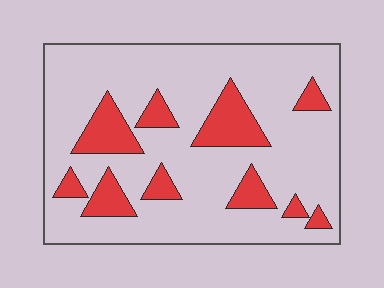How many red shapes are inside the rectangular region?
10.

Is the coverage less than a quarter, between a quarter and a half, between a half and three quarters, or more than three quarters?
Less than a quarter.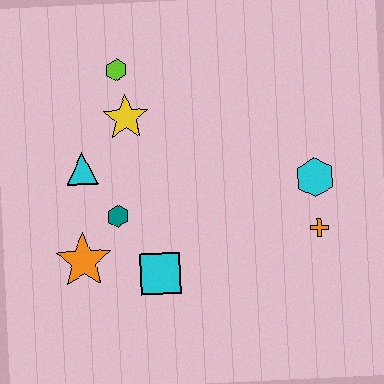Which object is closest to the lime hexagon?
The yellow star is closest to the lime hexagon.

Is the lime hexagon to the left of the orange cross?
Yes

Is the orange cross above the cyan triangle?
No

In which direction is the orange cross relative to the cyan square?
The orange cross is to the right of the cyan square.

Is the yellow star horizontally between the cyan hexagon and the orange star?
Yes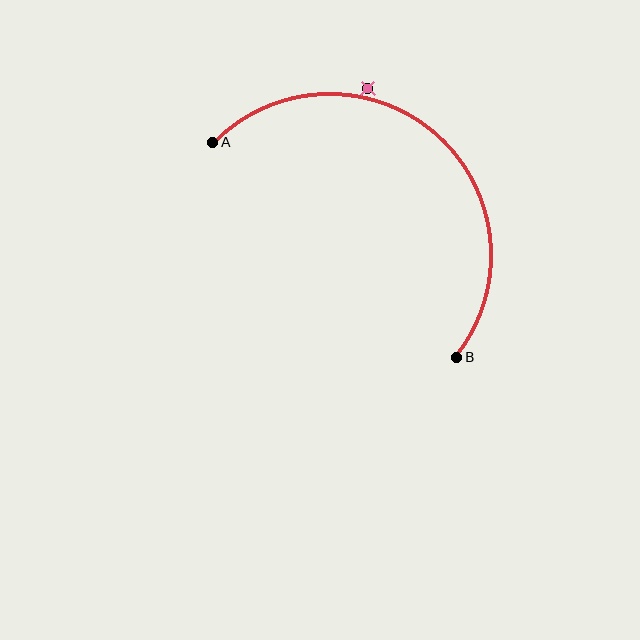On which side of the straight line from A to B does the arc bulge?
The arc bulges above and to the right of the straight line connecting A and B.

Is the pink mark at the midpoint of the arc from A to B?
No — the pink mark does not lie on the arc at all. It sits slightly outside the curve.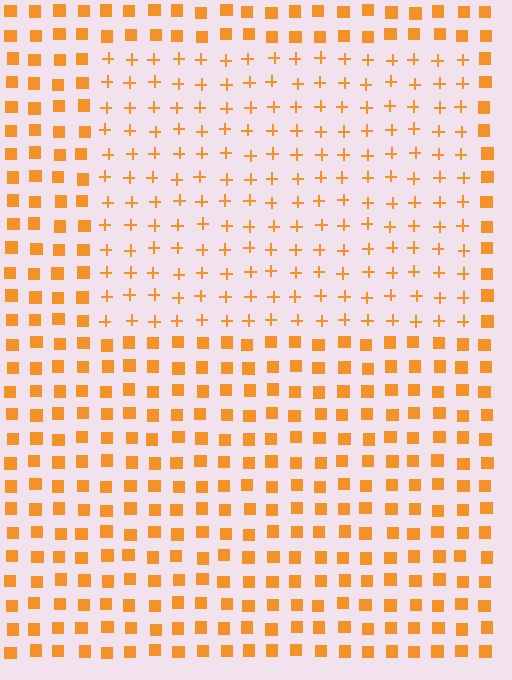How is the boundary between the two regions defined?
The boundary is defined by a change in element shape: plus signs inside vs. squares outside. All elements share the same color and spacing.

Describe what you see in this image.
The image is filled with small orange elements arranged in a uniform grid. A rectangle-shaped region contains plus signs, while the surrounding area contains squares. The boundary is defined purely by the change in element shape.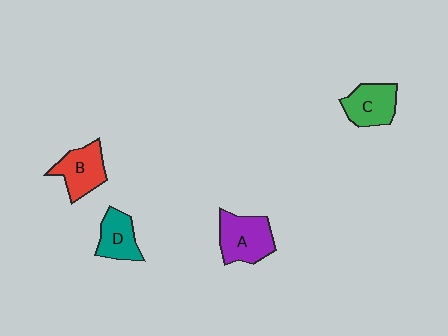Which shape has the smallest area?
Shape D (teal).